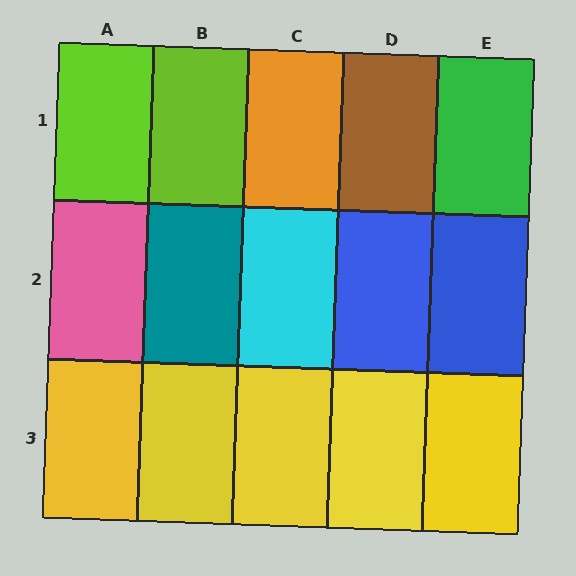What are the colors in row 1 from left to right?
Lime, lime, orange, brown, green.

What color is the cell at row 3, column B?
Yellow.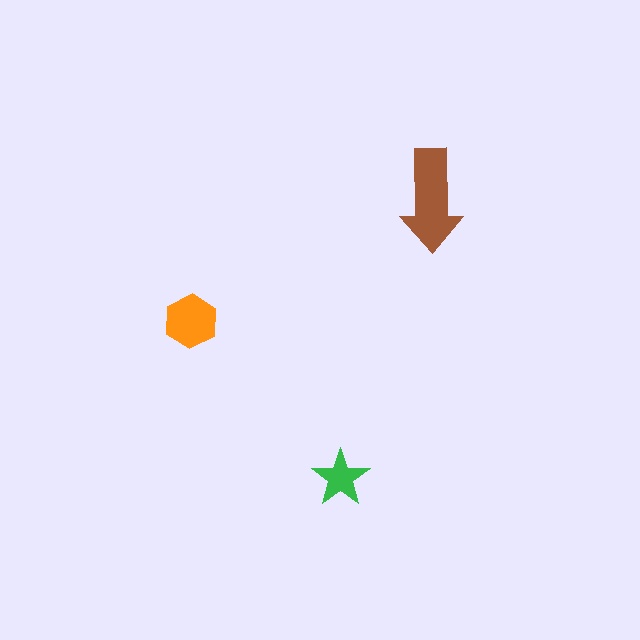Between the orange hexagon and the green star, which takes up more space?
The orange hexagon.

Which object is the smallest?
The green star.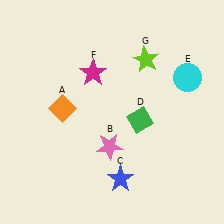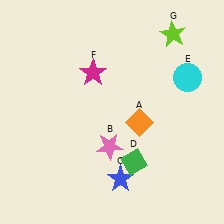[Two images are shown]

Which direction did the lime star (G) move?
The lime star (G) moved right.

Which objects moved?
The objects that moved are: the orange diamond (A), the green diamond (D), the lime star (G).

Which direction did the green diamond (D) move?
The green diamond (D) moved down.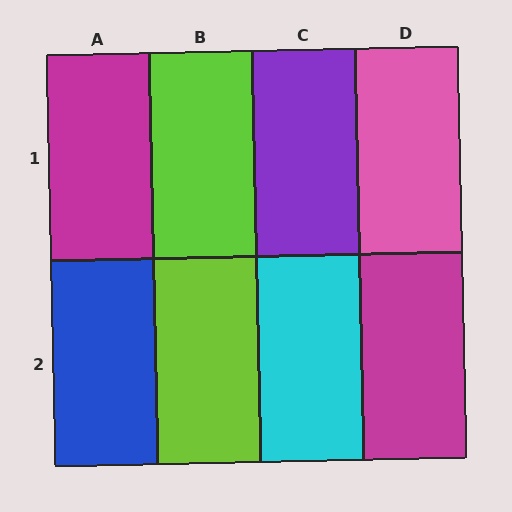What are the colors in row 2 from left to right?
Blue, lime, cyan, magenta.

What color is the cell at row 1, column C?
Purple.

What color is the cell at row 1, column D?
Pink.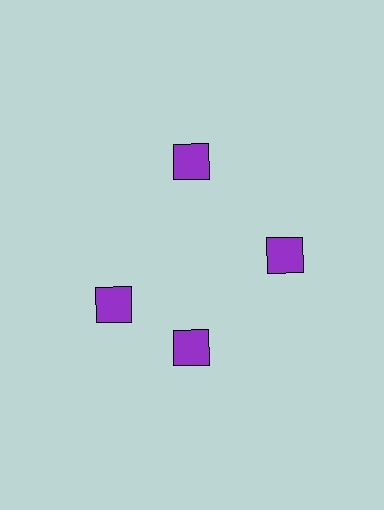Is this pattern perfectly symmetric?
No. The 4 purple squares are arranged in a ring, but one element near the 9 o'clock position is rotated out of alignment along the ring, breaking the 4-fold rotational symmetry.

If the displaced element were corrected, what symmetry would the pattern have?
It would have 4-fold rotational symmetry — the pattern would map onto itself every 90 degrees.